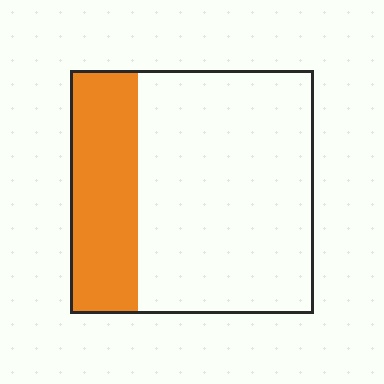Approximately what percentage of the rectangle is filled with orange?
Approximately 30%.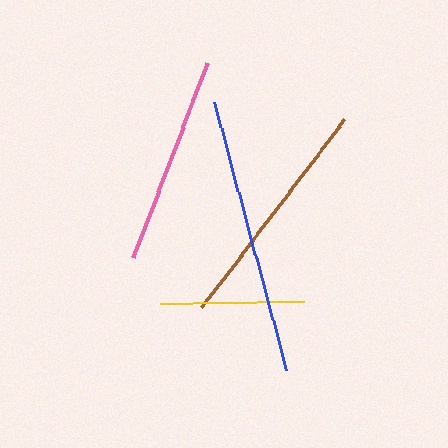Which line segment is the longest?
The blue line is the longest at approximately 277 pixels.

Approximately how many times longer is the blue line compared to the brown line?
The blue line is approximately 1.2 times the length of the brown line.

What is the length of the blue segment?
The blue segment is approximately 277 pixels long.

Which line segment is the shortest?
The yellow line is the shortest at approximately 143 pixels.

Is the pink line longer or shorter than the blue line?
The blue line is longer than the pink line.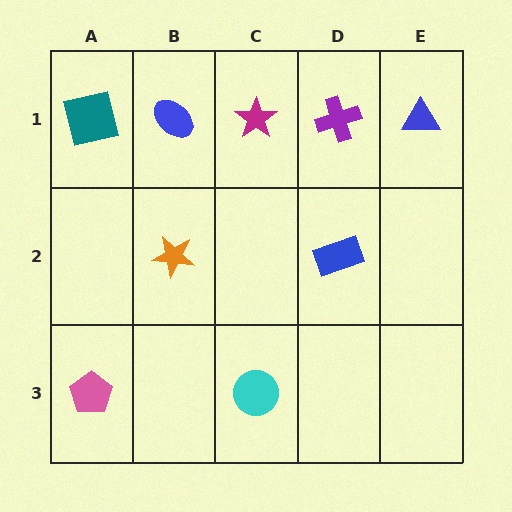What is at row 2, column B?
An orange star.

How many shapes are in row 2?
2 shapes.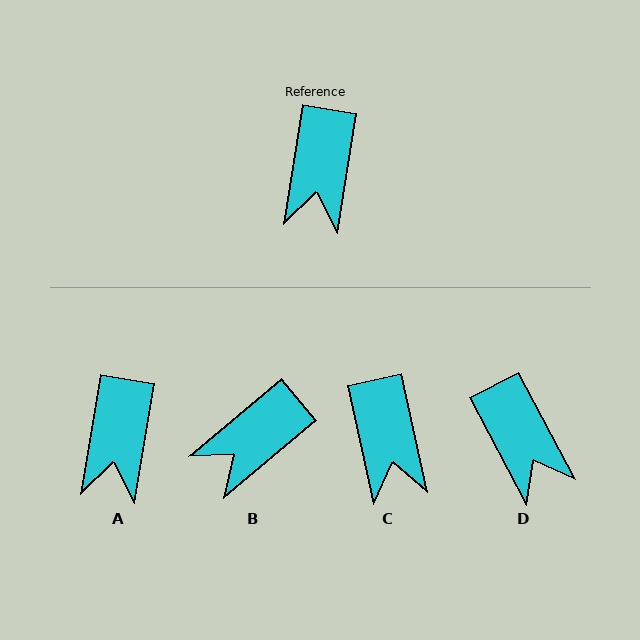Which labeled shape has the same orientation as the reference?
A.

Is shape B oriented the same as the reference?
No, it is off by about 41 degrees.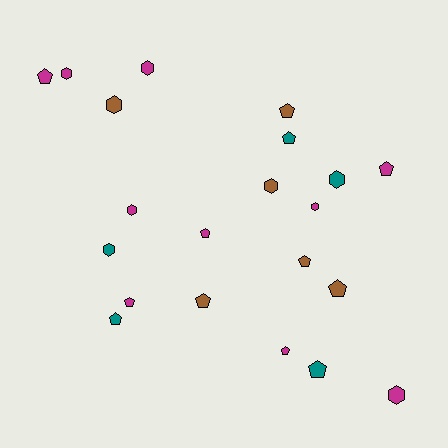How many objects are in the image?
There are 21 objects.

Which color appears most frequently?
Magenta, with 10 objects.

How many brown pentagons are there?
There are 4 brown pentagons.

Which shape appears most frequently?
Pentagon, with 12 objects.